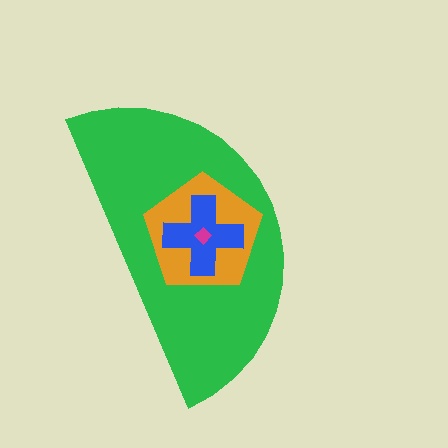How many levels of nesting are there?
4.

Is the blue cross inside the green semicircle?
Yes.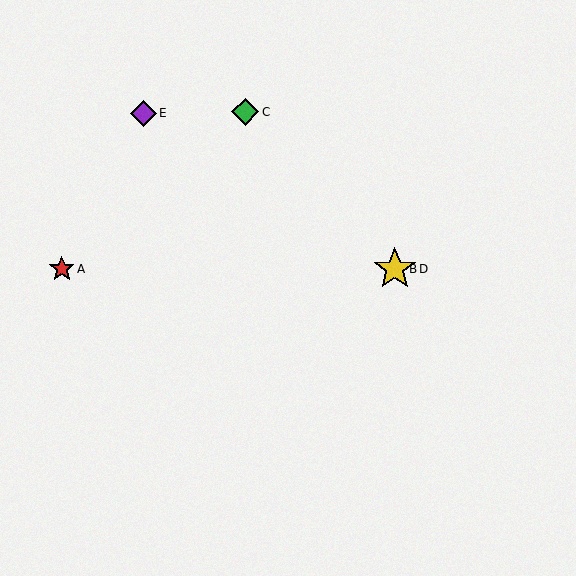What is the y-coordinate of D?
Object D is at y≈269.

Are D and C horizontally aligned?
No, D is at y≈269 and C is at y≈112.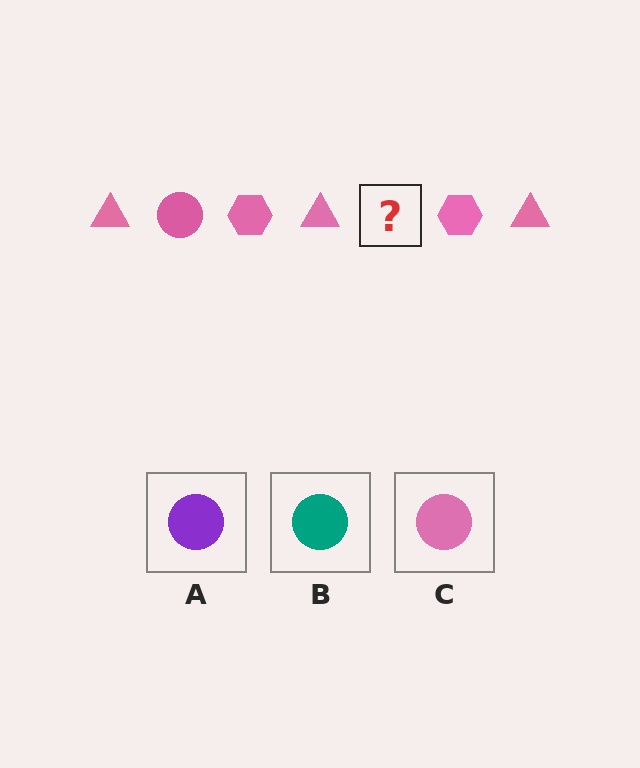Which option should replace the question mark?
Option C.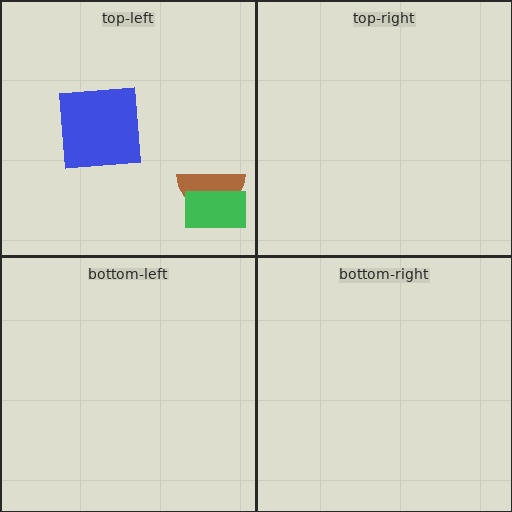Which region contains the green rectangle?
The top-left region.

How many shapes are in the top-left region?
3.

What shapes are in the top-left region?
The brown semicircle, the green rectangle, the blue square.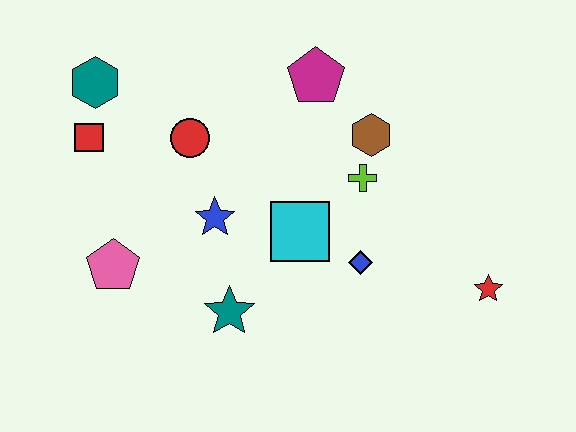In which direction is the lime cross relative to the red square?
The lime cross is to the right of the red square.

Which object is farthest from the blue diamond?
The teal hexagon is farthest from the blue diamond.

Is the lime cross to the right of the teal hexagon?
Yes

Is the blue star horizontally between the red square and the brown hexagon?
Yes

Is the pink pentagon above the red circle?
No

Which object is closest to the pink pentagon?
The blue star is closest to the pink pentagon.